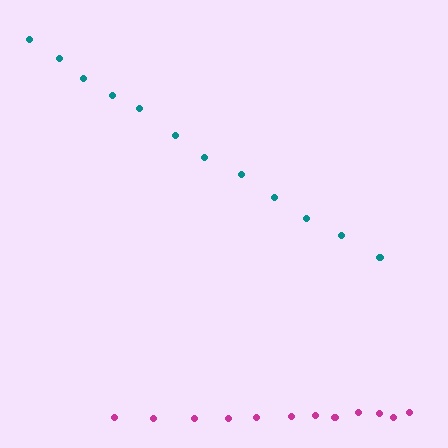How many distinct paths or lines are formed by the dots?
There are 2 distinct paths.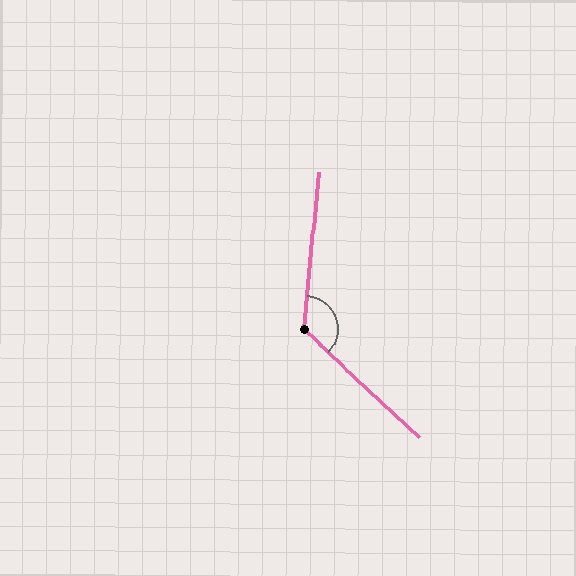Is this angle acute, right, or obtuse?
It is obtuse.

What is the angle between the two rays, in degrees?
Approximately 128 degrees.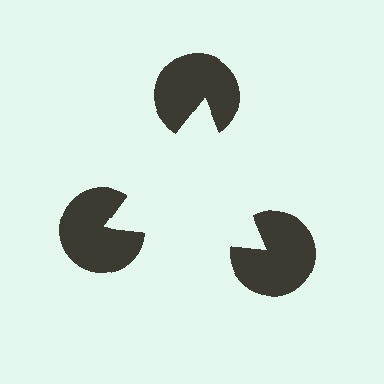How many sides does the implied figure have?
3 sides.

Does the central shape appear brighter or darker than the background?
It typically appears slightly brighter than the background, even though no actual brightness change is drawn.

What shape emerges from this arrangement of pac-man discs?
An illusory triangle — its edges are inferred from the aligned wedge cuts in the pac-man discs, not physically drawn.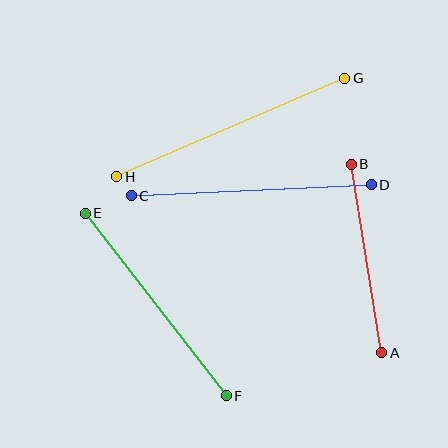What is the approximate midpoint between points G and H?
The midpoint is at approximately (231, 128) pixels.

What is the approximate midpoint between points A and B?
The midpoint is at approximately (367, 258) pixels.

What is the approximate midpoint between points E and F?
The midpoint is at approximately (156, 304) pixels.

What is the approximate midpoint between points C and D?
The midpoint is at approximately (251, 190) pixels.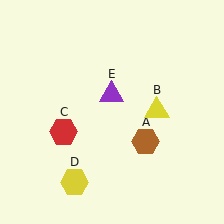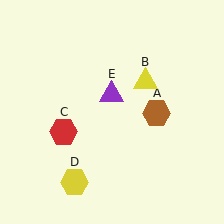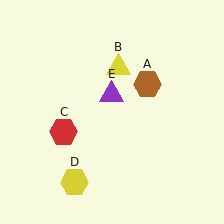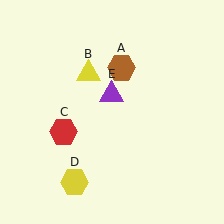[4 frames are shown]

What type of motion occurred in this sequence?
The brown hexagon (object A), yellow triangle (object B) rotated counterclockwise around the center of the scene.